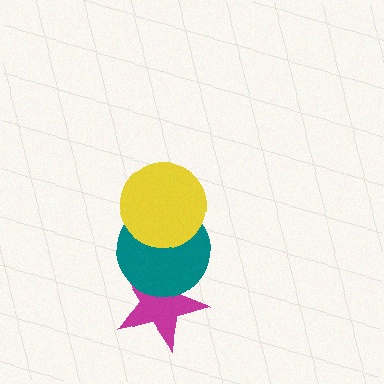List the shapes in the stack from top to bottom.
From top to bottom: the yellow circle, the teal circle, the magenta star.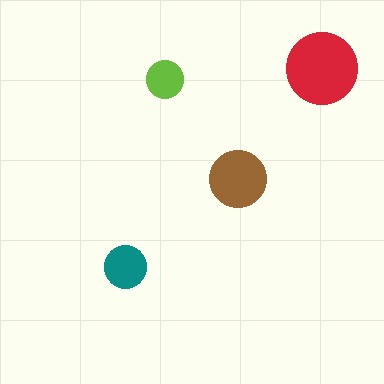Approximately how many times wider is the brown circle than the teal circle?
About 1.5 times wider.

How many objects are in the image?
There are 4 objects in the image.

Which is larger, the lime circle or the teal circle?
The teal one.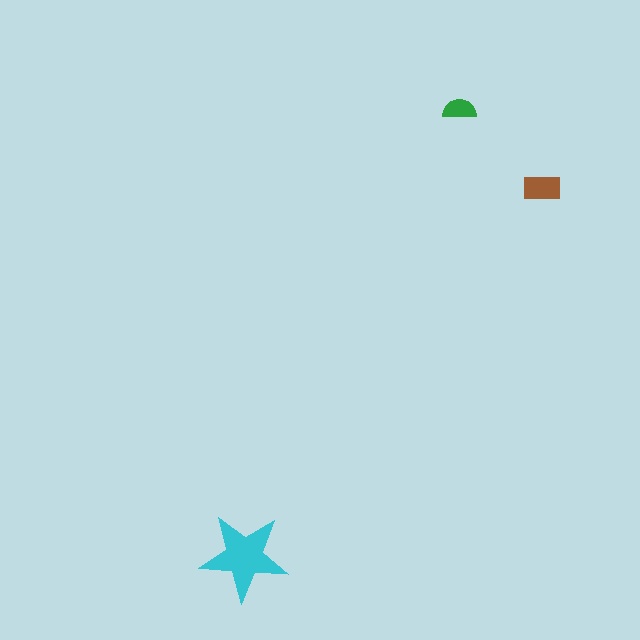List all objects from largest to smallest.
The cyan star, the brown rectangle, the green semicircle.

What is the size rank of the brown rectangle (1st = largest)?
2nd.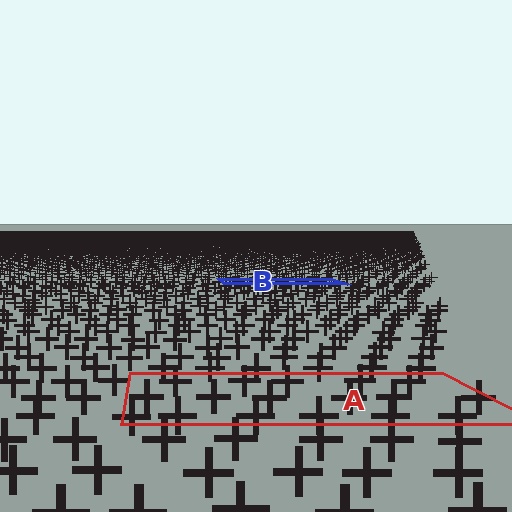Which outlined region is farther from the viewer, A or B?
Region B is farther from the viewer — the texture elements inside it appear smaller and more densely packed.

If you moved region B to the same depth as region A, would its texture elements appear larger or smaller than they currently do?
They would appear larger. At a closer depth, the same texture elements are projected at a bigger on-screen size.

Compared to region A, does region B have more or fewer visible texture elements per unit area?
Region B has more texture elements per unit area — they are packed more densely because it is farther away.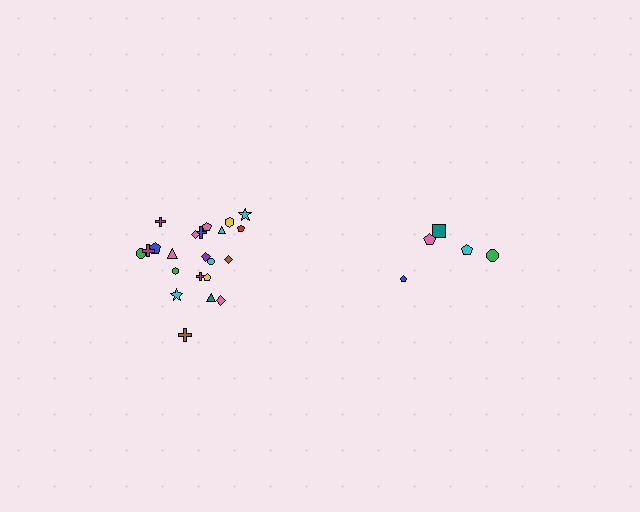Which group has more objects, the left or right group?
The left group.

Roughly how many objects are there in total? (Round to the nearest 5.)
Roughly 25 objects in total.